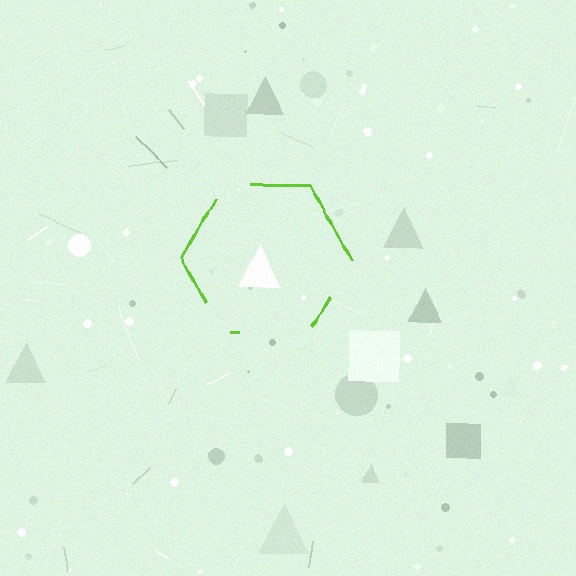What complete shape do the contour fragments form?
The contour fragments form a hexagon.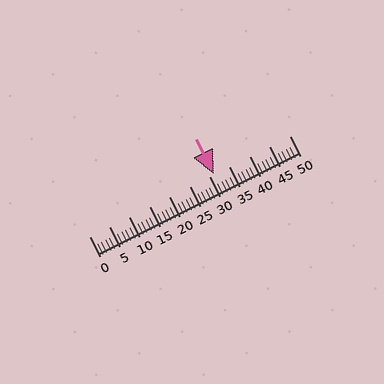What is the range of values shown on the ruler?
The ruler shows values from 0 to 50.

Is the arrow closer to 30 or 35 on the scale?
The arrow is closer to 30.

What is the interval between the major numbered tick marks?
The major tick marks are spaced 5 units apart.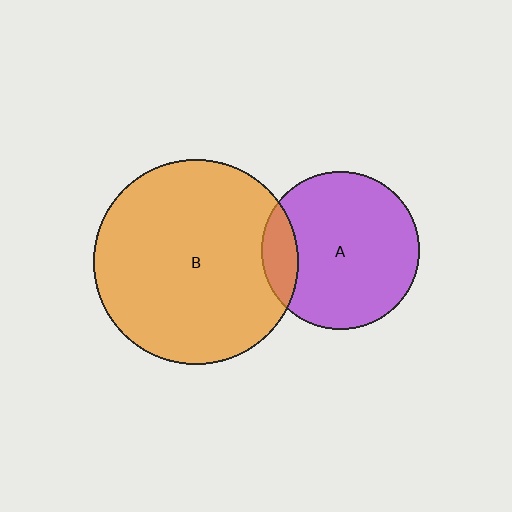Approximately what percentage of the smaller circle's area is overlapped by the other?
Approximately 15%.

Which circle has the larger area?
Circle B (orange).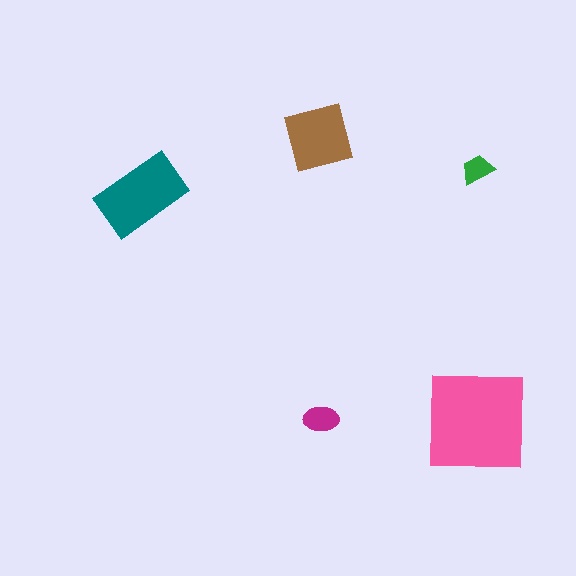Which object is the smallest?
The green trapezoid.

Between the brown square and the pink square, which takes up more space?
The pink square.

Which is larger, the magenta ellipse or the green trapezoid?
The magenta ellipse.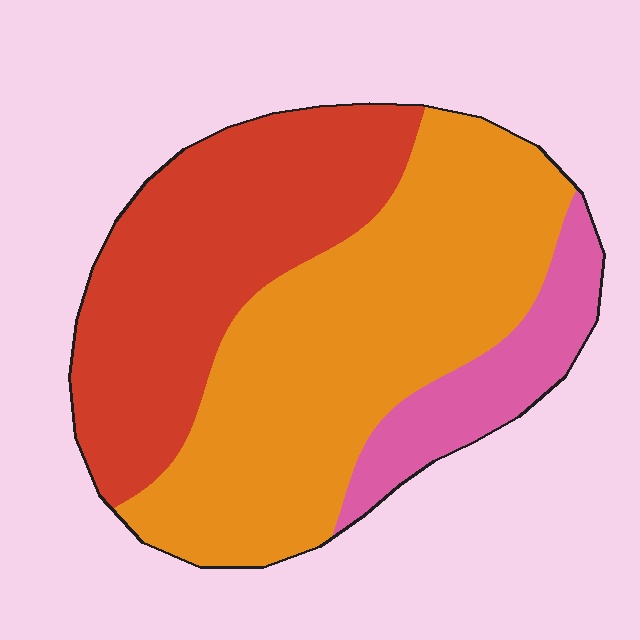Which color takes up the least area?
Pink, at roughly 15%.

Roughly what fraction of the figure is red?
Red covers around 35% of the figure.